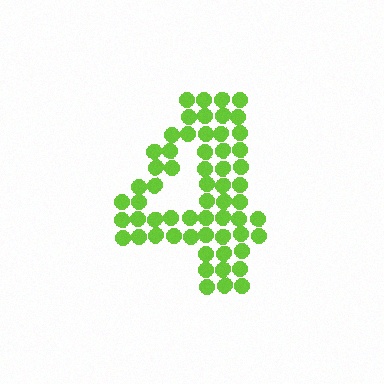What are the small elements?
The small elements are circles.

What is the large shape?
The large shape is the digit 4.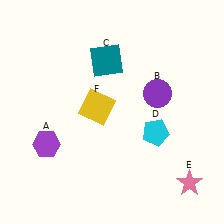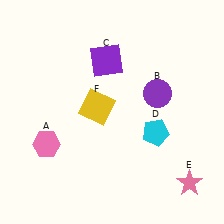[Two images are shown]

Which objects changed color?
A changed from purple to pink. C changed from teal to purple.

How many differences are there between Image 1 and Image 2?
There are 2 differences between the two images.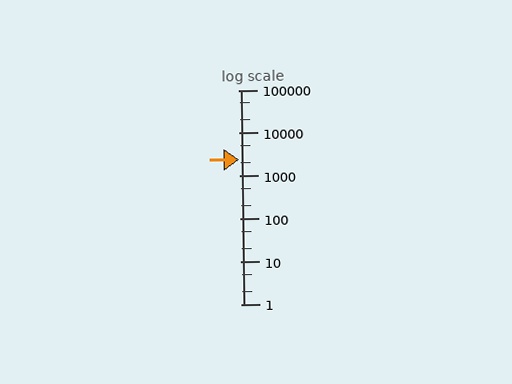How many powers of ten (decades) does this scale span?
The scale spans 5 decades, from 1 to 100000.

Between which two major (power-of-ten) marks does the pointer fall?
The pointer is between 1000 and 10000.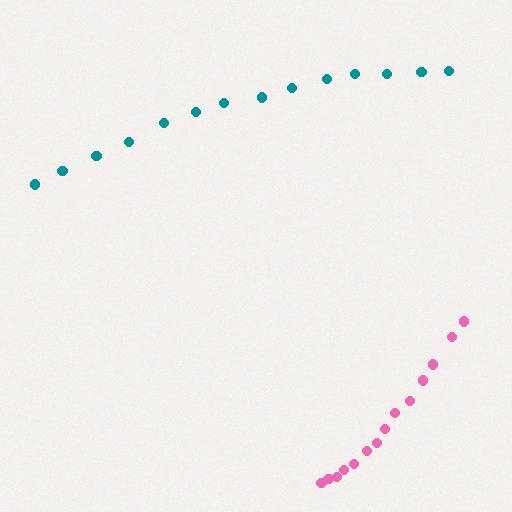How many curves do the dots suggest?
There are 2 distinct paths.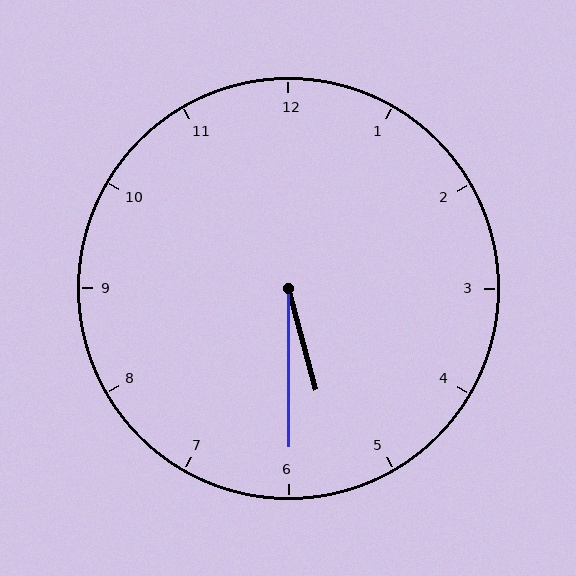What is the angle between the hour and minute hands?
Approximately 15 degrees.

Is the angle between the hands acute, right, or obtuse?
It is acute.